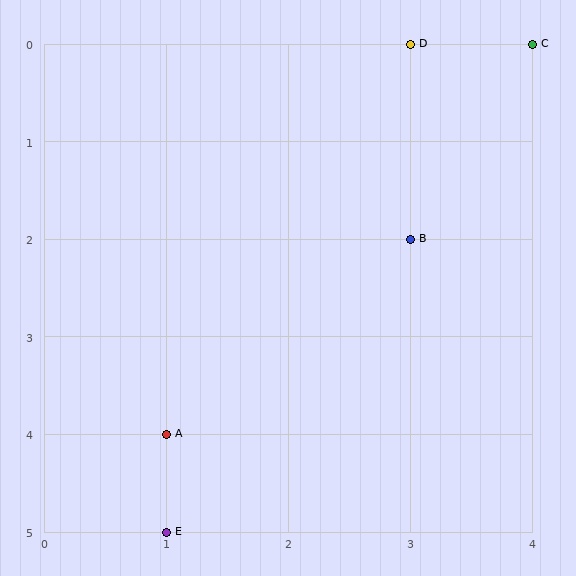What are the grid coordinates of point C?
Point C is at grid coordinates (4, 0).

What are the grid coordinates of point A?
Point A is at grid coordinates (1, 4).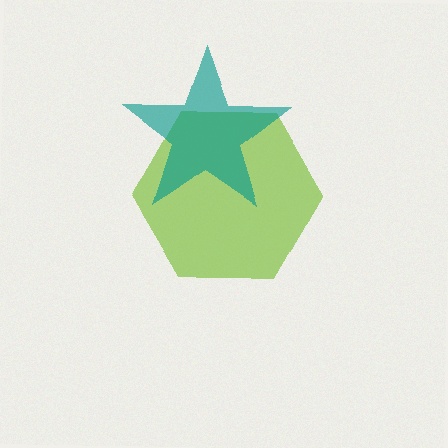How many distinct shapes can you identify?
There are 2 distinct shapes: a lime hexagon, a teal star.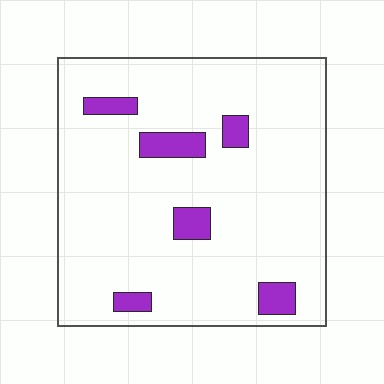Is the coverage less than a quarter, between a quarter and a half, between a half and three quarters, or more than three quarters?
Less than a quarter.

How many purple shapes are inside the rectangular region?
6.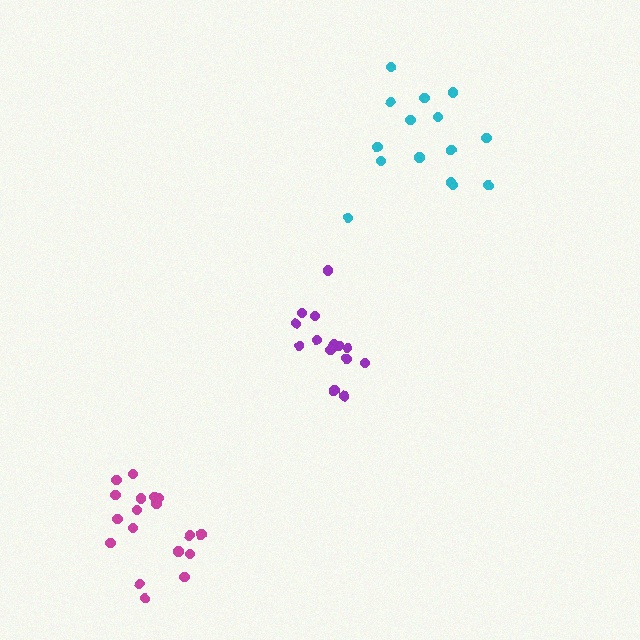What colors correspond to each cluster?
The clusters are colored: cyan, purple, magenta.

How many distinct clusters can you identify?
There are 3 distinct clusters.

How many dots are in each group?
Group 1: 15 dots, Group 2: 14 dots, Group 3: 18 dots (47 total).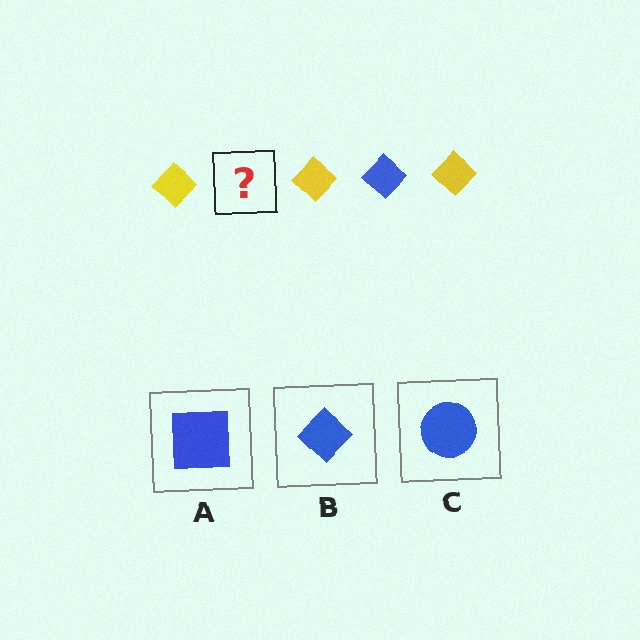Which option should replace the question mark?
Option B.